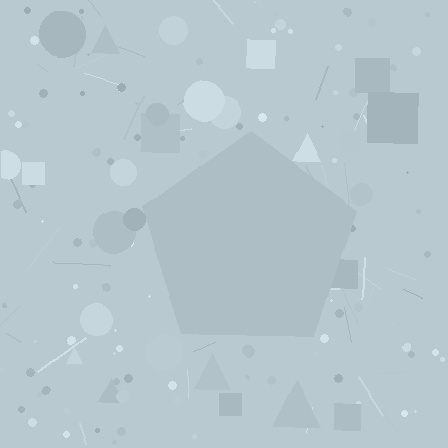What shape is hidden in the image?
A pentagon is hidden in the image.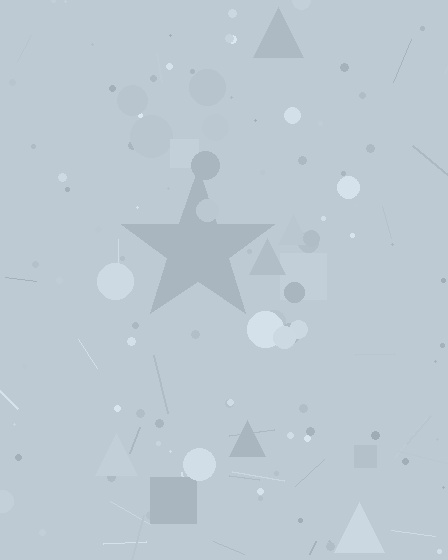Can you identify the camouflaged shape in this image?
The camouflaged shape is a star.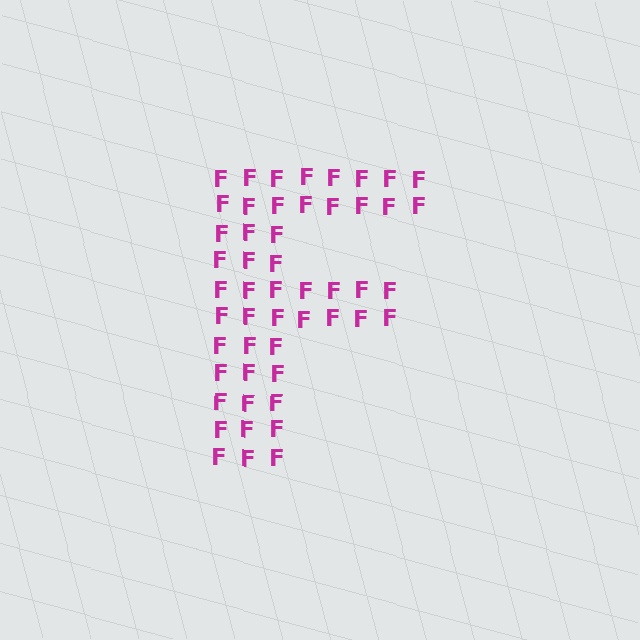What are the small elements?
The small elements are letter F's.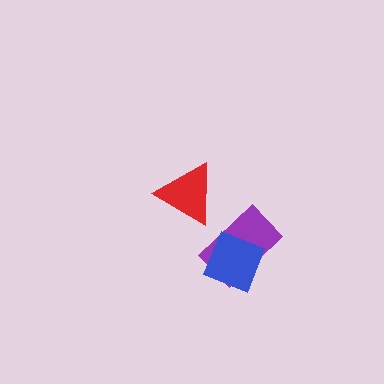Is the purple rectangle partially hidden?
Yes, it is partially covered by another shape.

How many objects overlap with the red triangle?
0 objects overlap with the red triangle.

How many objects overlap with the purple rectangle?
1 object overlaps with the purple rectangle.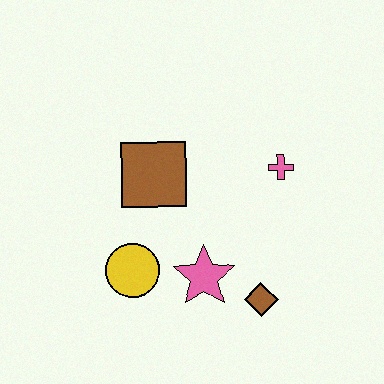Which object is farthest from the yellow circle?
The pink cross is farthest from the yellow circle.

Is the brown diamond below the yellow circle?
Yes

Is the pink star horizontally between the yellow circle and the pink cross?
Yes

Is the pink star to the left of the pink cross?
Yes